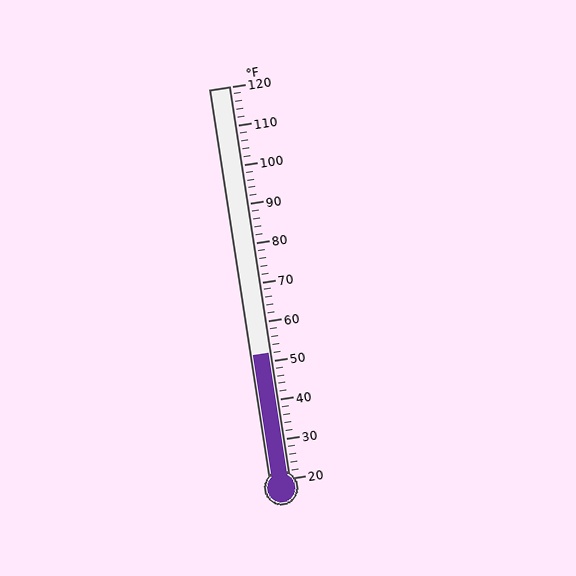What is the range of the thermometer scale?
The thermometer scale ranges from 20°F to 120°F.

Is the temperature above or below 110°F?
The temperature is below 110°F.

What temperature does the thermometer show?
The thermometer shows approximately 52°F.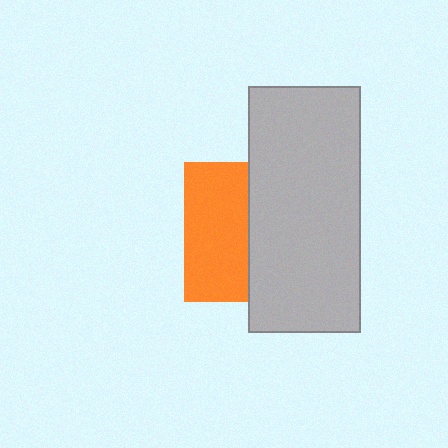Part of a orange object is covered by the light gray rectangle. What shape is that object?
It is a square.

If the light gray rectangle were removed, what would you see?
You would see the complete orange square.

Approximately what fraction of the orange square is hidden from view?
Roughly 55% of the orange square is hidden behind the light gray rectangle.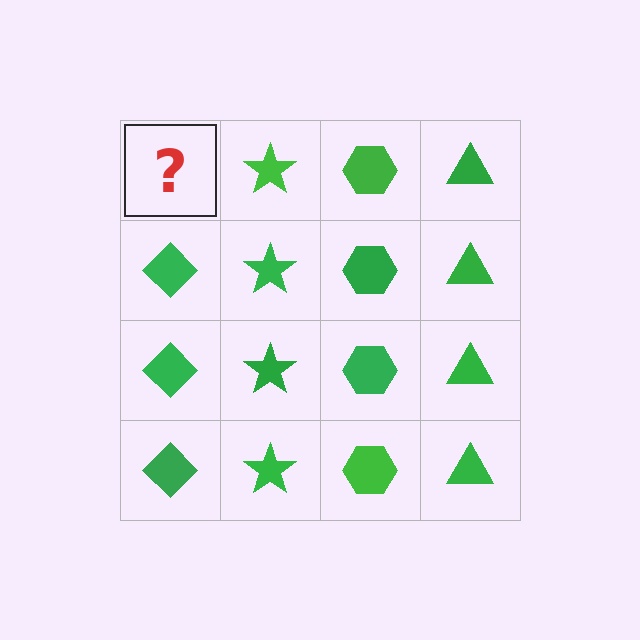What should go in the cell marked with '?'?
The missing cell should contain a green diamond.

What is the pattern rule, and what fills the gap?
The rule is that each column has a consistent shape. The gap should be filled with a green diamond.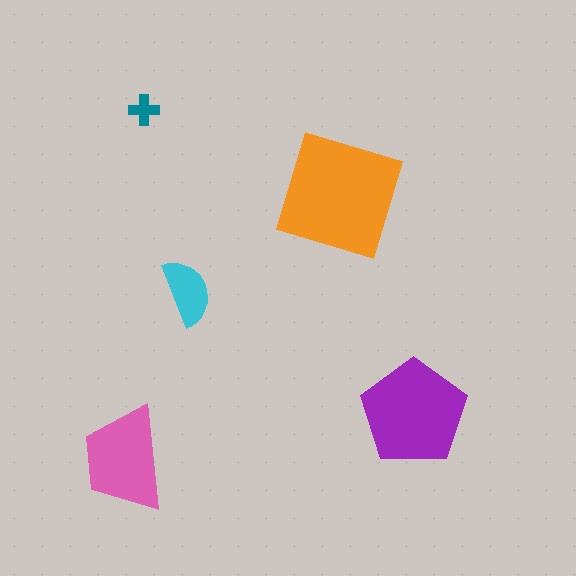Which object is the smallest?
The teal cross.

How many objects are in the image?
There are 5 objects in the image.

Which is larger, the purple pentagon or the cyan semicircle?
The purple pentagon.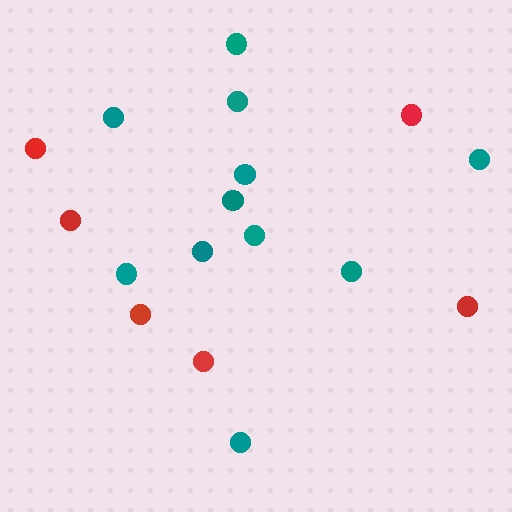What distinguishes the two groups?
There are 2 groups: one group of red circles (6) and one group of teal circles (11).